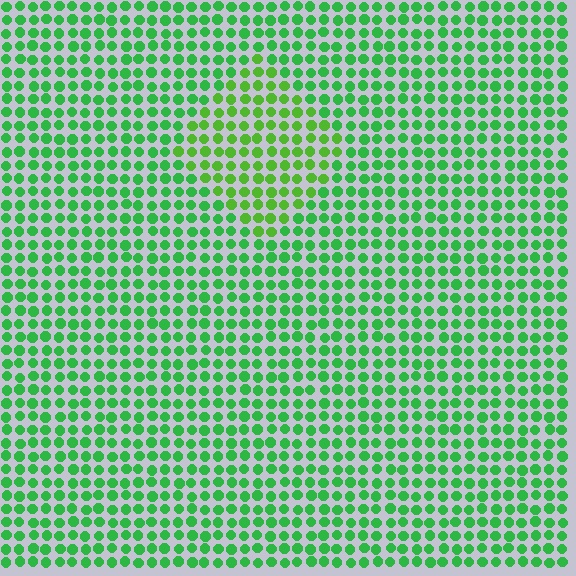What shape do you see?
I see a diamond.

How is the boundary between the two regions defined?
The boundary is defined purely by a slight shift in hue (about 24 degrees). Spacing, size, and orientation are identical on both sides.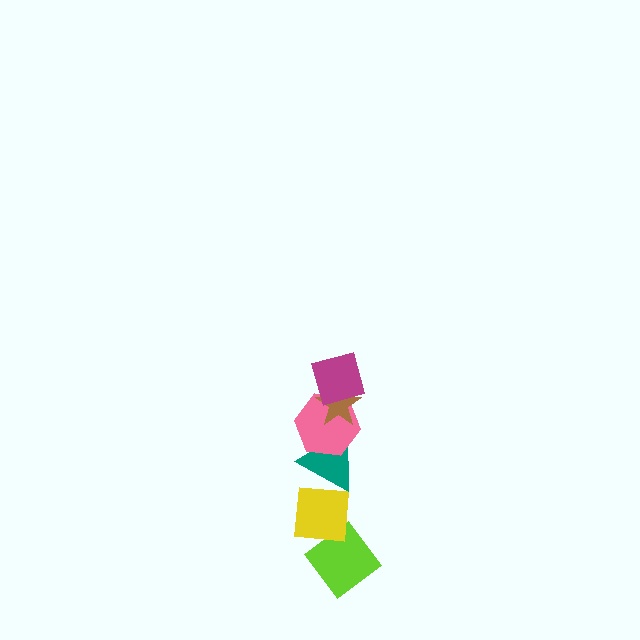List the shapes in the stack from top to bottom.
From top to bottom: the magenta diamond, the brown star, the pink hexagon, the teal triangle, the yellow square, the lime diamond.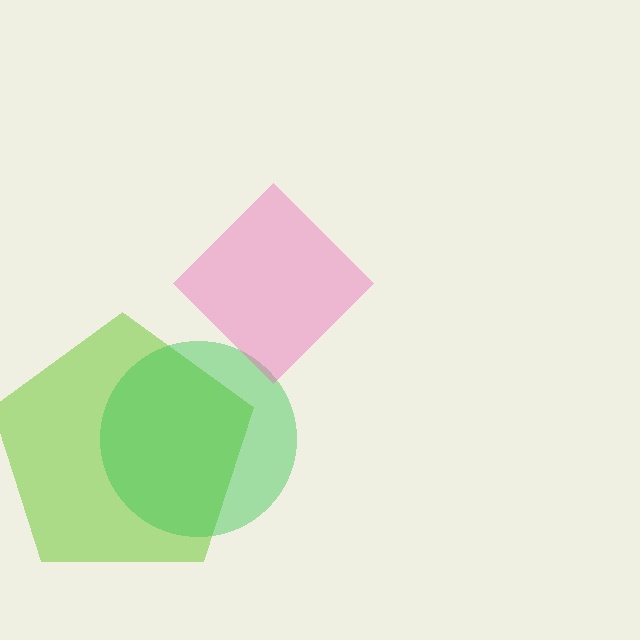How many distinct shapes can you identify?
There are 3 distinct shapes: a lime pentagon, a green circle, a pink diamond.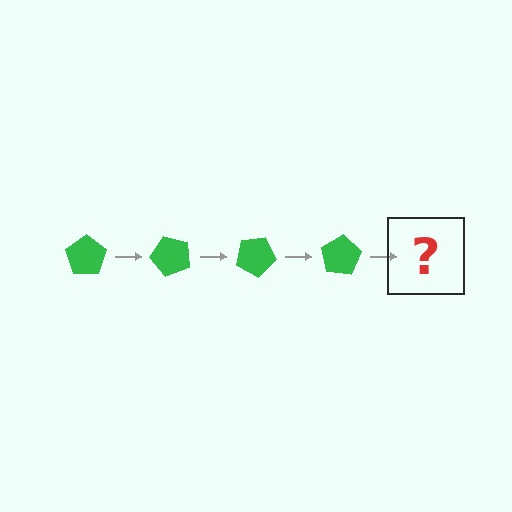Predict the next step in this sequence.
The next step is a green pentagon rotated 200 degrees.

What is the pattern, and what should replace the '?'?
The pattern is that the pentagon rotates 50 degrees each step. The '?' should be a green pentagon rotated 200 degrees.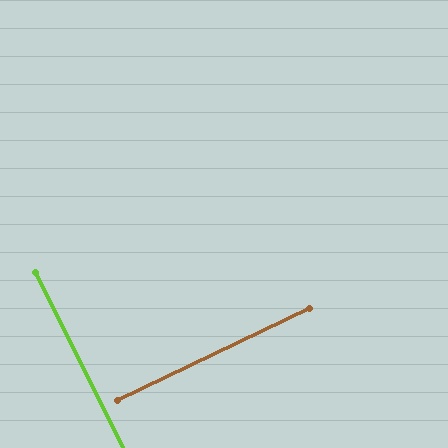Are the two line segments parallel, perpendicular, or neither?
Perpendicular — they meet at approximately 89°.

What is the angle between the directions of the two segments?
Approximately 89 degrees.